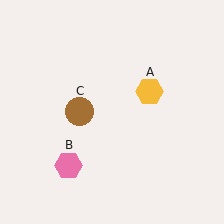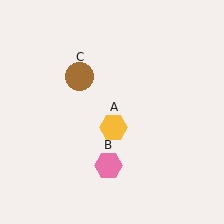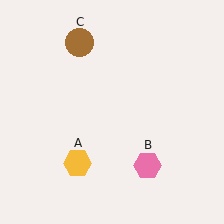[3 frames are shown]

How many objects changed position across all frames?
3 objects changed position: yellow hexagon (object A), pink hexagon (object B), brown circle (object C).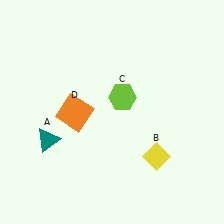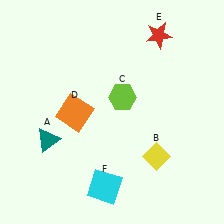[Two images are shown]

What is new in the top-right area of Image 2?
A red star (E) was added in the top-right area of Image 2.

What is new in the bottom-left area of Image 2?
A cyan square (F) was added in the bottom-left area of Image 2.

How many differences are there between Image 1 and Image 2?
There are 2 differences between the two images.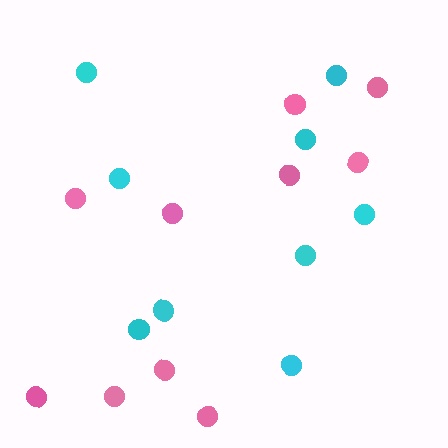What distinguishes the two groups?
There are 2 groups: one group of cyan circles (9) and one group of pink circles (10).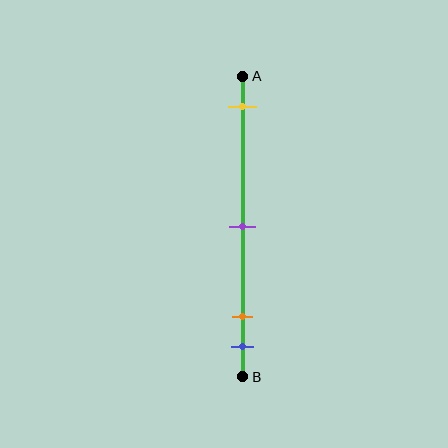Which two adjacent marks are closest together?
The orange and blue marks are the closest adjacent pair.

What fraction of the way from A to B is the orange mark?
The orange mark is approximately 80% (0.8) of the way from A to B.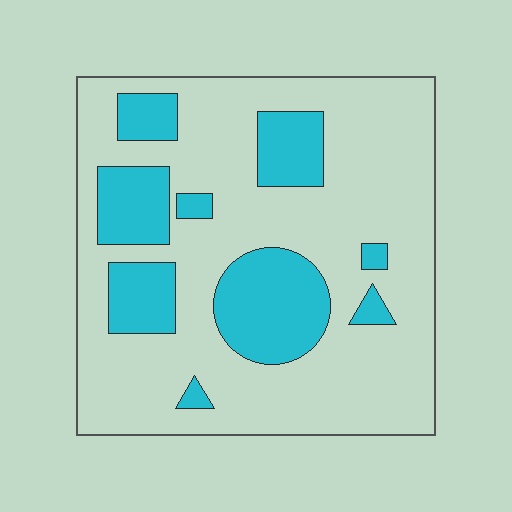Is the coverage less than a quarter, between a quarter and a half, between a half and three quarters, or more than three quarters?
Between a quarter and a half.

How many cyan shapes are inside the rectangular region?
9.